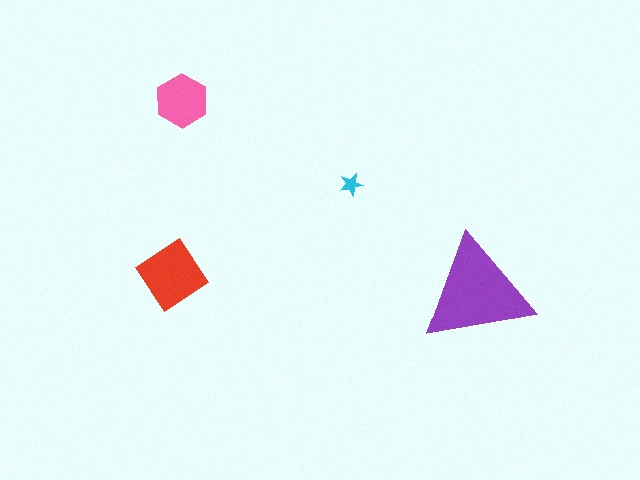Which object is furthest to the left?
The red diamond is leftmost.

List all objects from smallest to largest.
The cyan star, the pink hexagon, the red diamond, the purple triangle.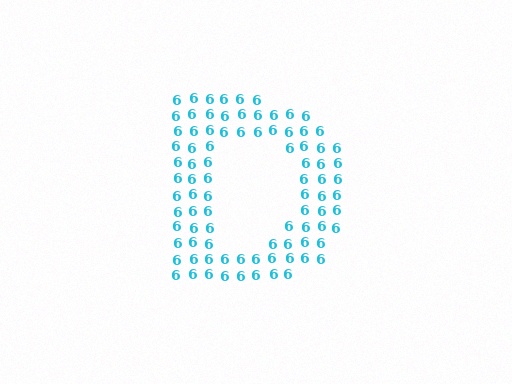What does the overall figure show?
The overall figure shows the letter D.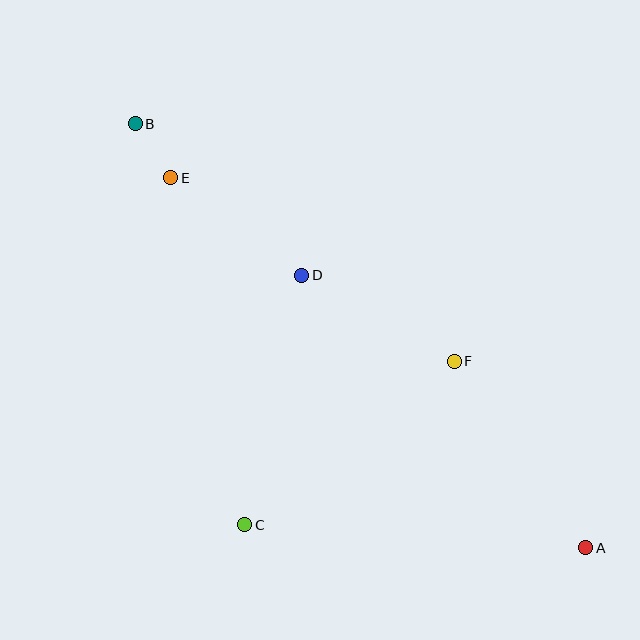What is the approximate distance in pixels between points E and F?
The distance between E and F is approximately 338 pixels.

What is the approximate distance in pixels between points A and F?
The distance between A and F is approximately 228 pixels.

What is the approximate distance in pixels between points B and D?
The distance between B and D is approximately 225 pixels.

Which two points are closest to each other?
Points B and E are closest to each other.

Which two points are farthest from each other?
Points A and B are farthest from each other.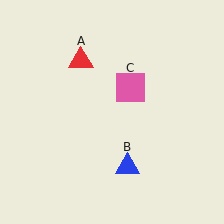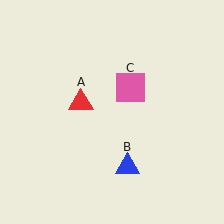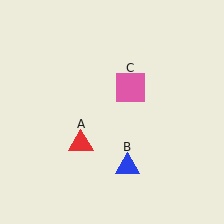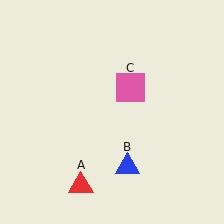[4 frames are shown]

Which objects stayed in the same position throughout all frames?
Blue triangle (object B) and pink square (object C) remained stationary.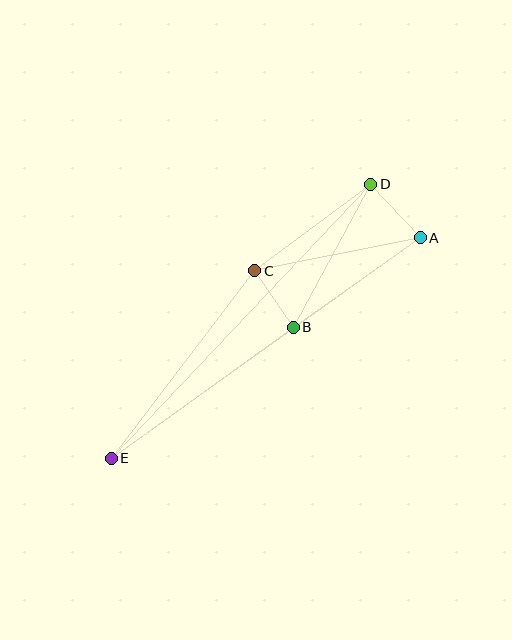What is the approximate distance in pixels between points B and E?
The distance between B and E is approximately 224 pixels.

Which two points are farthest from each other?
Points A and E are farthest from each other.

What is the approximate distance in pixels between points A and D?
The distance between A and D is approximately 73 pixels.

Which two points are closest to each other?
Points B and C are closest to each other.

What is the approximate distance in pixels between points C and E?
The distance between C and E is approximately 236 pixels.